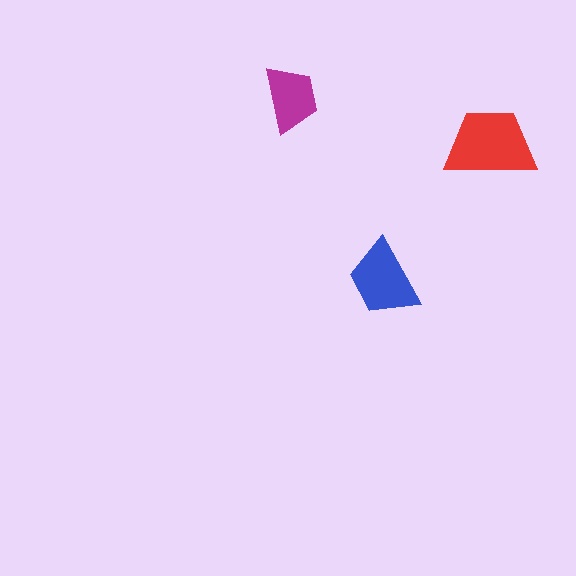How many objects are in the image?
There are 3 objects in the image.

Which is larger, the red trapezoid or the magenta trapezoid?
The red one.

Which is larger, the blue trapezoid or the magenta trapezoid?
The blue one.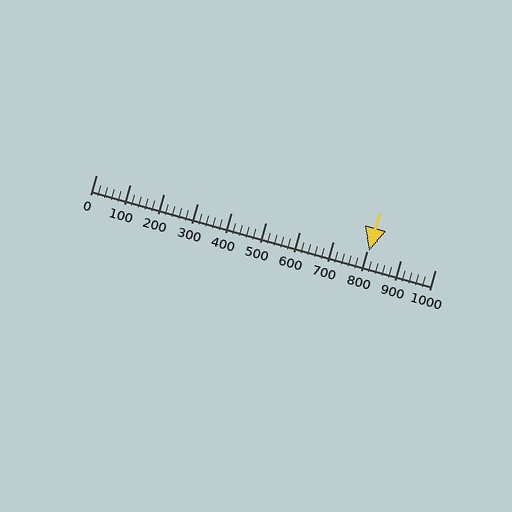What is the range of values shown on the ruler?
The ruler shows values from 0 to 1000.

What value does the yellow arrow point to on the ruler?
The yellow arrow points to approximately 806.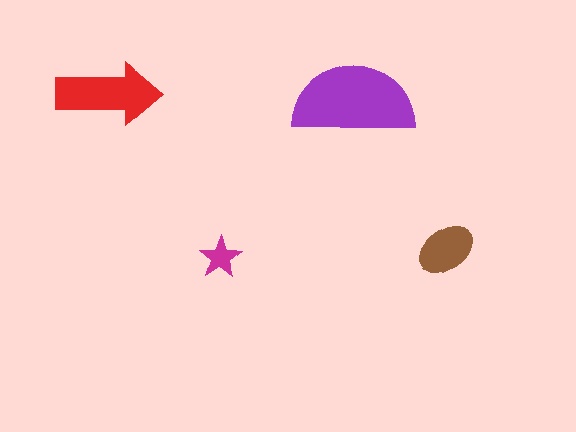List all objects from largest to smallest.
The purple semicircle, the red arrow, the brown ellipse, the magenta star.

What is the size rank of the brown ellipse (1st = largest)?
3rd.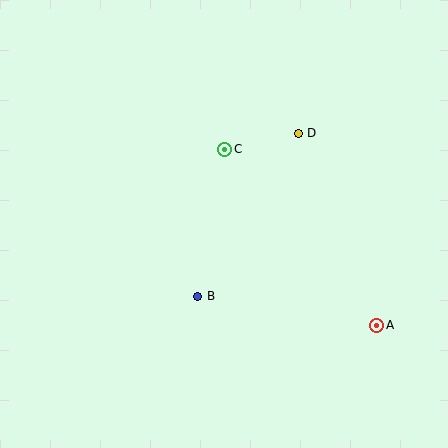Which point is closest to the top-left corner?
Point C is closest to the top-left corner.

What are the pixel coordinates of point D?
Point D is at (298, 133).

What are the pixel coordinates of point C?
Point C is at (225, 149).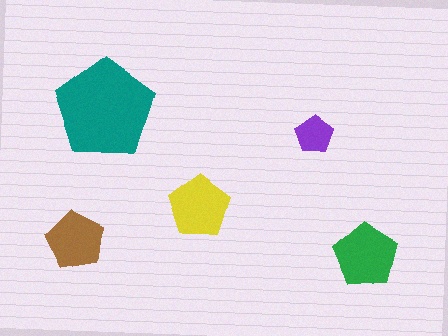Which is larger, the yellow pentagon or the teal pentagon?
The teal one.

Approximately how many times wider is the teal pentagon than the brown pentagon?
About 1.5 times wider.